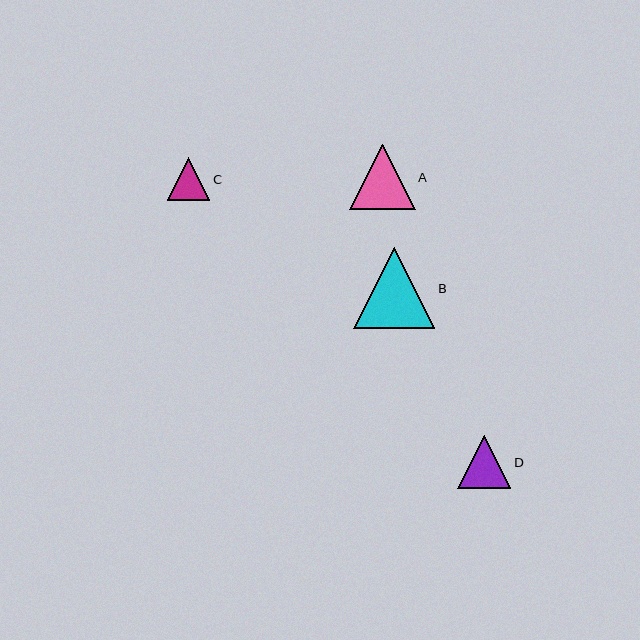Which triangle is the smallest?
Triangle C is the smallest with a size of approximately 43 pixels.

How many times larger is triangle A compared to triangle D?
Triangle A is approximately 1.2 times the size of triangle D.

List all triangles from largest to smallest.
From largest to smallest: B, A, D, C.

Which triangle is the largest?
Triangle B is the largest with a size of approximately 81 pixels.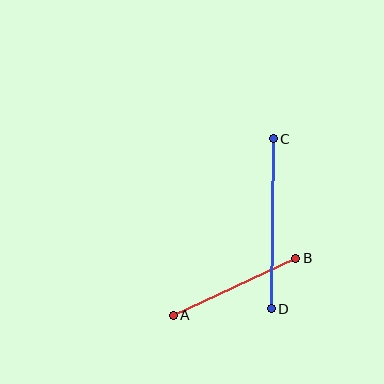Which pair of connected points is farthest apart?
Points C and D are farthest apart.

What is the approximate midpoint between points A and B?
The midpoint is at approximately (234, 287) pixels.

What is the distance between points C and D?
The distance is approximately 170 pixels.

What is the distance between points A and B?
The distance is approximately 135 pixels.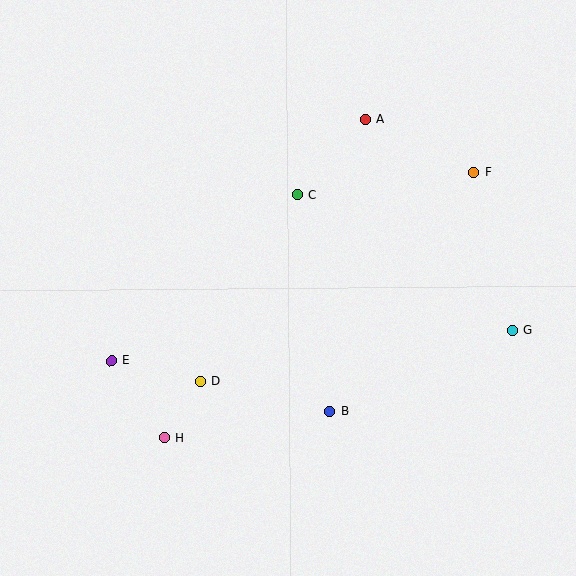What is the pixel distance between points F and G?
The distance between F and G is 162 pixels.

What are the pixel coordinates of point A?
Point A is at (365, 120).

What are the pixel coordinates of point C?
Point C is at (297, 195).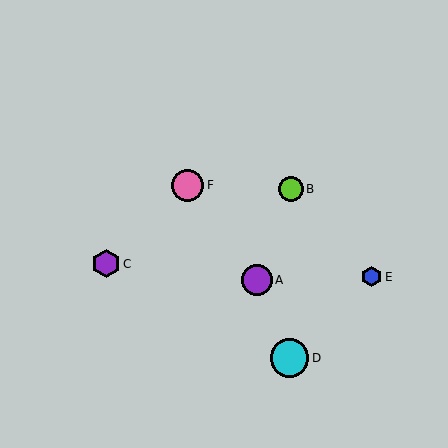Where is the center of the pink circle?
The center of the pink circle is at (187, 185).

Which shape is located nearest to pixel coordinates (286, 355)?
The cyan circle (labeled D) at (289, 358) is nearest to that location.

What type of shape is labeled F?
Shape F is a pink circle.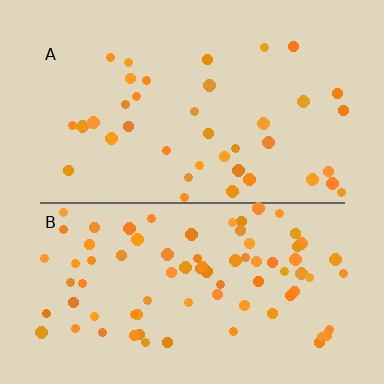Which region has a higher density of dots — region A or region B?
B (the bottom).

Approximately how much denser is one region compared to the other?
Approximately 2.1× — region B over region A.